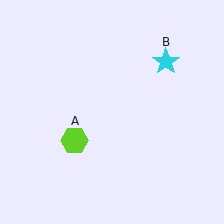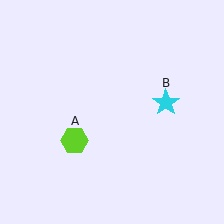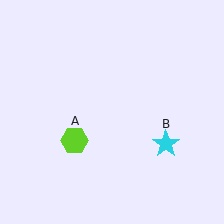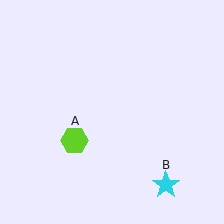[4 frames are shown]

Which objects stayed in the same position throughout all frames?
Lime hexagon (object A) remained stationary.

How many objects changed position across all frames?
1 object changed position: cyan star (object B).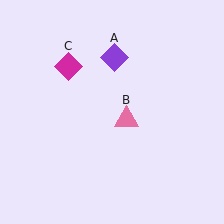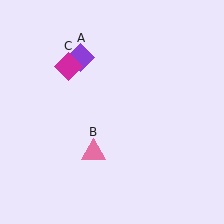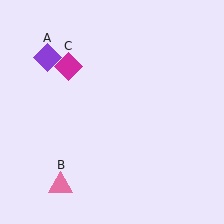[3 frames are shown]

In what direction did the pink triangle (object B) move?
The pink triangle (object B) moved down and to the left.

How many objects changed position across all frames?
2 objects changed position: purple diamond (object A), pink triangle (object B).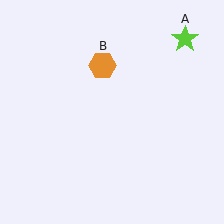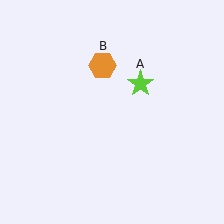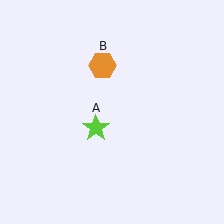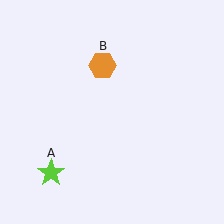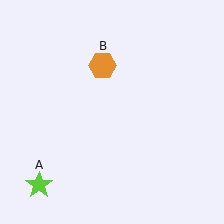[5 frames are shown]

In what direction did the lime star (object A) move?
The lime star (object A) moved down and to the left.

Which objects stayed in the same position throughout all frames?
Orange hexagon (object B) remained stationary.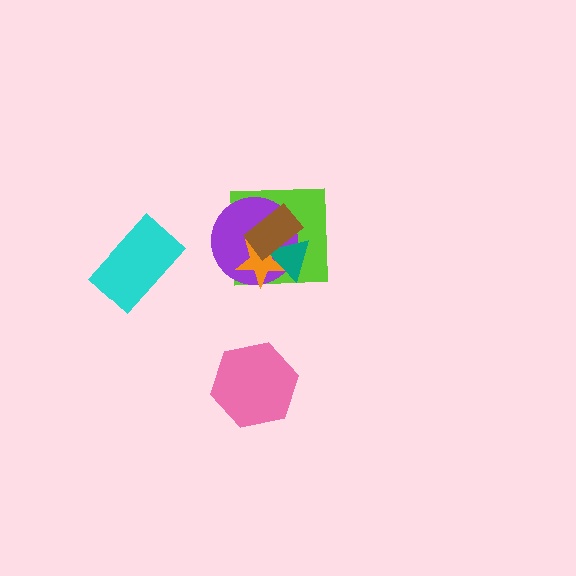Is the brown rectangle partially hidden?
No, no other shape covers it.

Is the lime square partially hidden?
Yes, it is partially covered by another shape.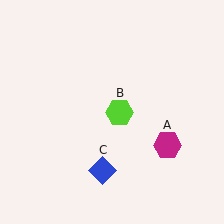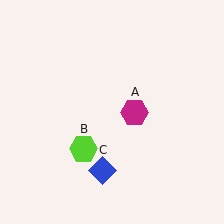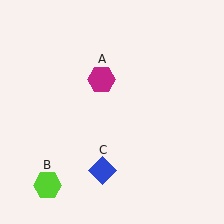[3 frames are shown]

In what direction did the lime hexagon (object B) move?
The lime hexagon (object B) moved down and to the left.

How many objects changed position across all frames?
2 objects changed position: magenta hexagon (object A), lime hexagon (object B).